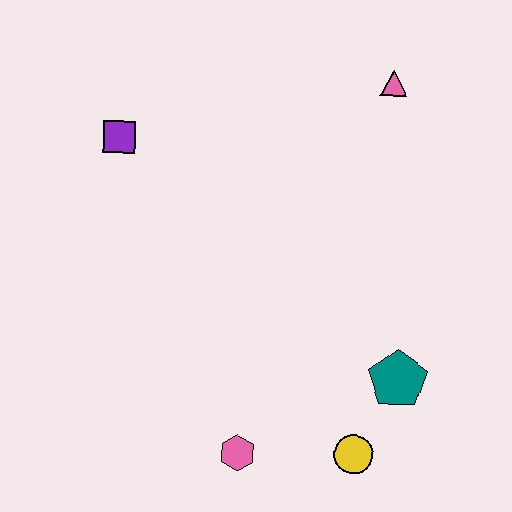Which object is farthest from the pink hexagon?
The pink triangle is farthest from the pink hexagon.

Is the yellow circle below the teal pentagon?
Yes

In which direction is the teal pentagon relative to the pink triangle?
The teal pentagon is below the pink triangle.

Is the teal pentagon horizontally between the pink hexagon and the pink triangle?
No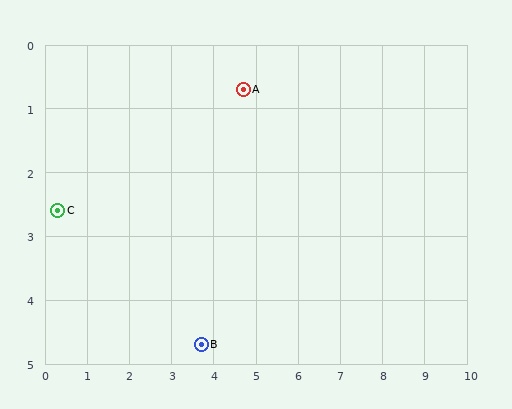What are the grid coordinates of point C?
Point C is at approximately (0.3, 2.6).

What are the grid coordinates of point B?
Point B is at approximately (3.7, 4.7).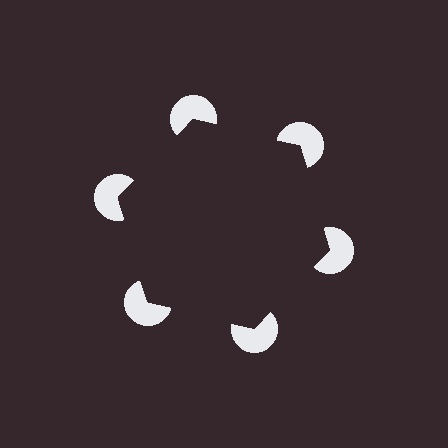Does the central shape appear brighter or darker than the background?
It typically appears slightly darker than the background, even though no actual brightness change is drawn.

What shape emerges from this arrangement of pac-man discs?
An illusory hexagon — its edges are inferred from the aligned wedge cuts in the pac-man discs, not physically drawn.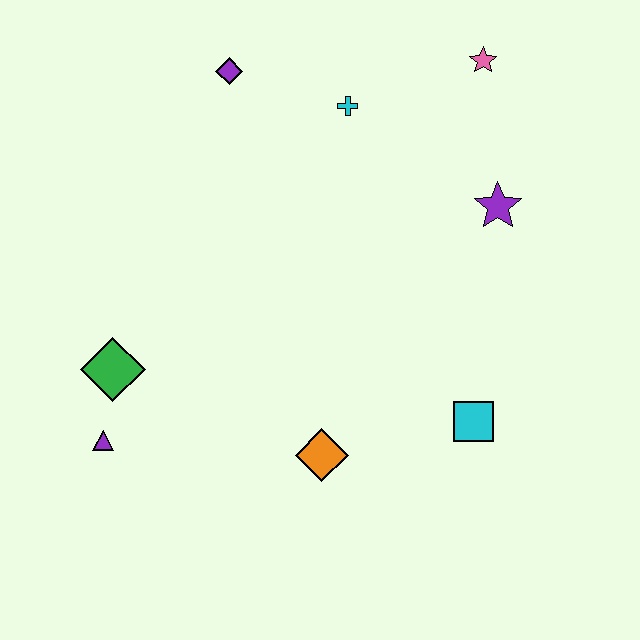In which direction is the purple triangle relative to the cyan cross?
The purple triangle is below the cyan cross.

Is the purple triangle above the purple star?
No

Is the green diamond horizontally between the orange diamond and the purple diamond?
No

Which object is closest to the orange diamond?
The cyan square is closest to the orange diamond.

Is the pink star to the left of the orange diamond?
No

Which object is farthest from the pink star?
The purple triangle is farthest from the pink star.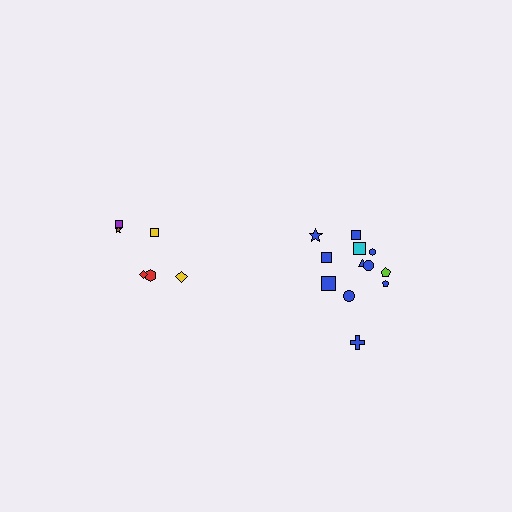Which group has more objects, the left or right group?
The right group.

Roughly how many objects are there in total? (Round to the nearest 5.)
Roughly 20 objects in total.